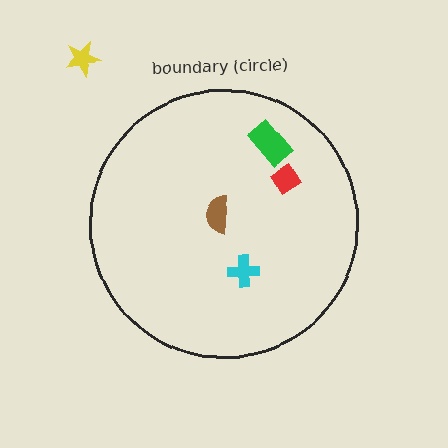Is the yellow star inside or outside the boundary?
Outside.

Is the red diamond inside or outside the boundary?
Inside.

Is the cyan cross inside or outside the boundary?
Inside.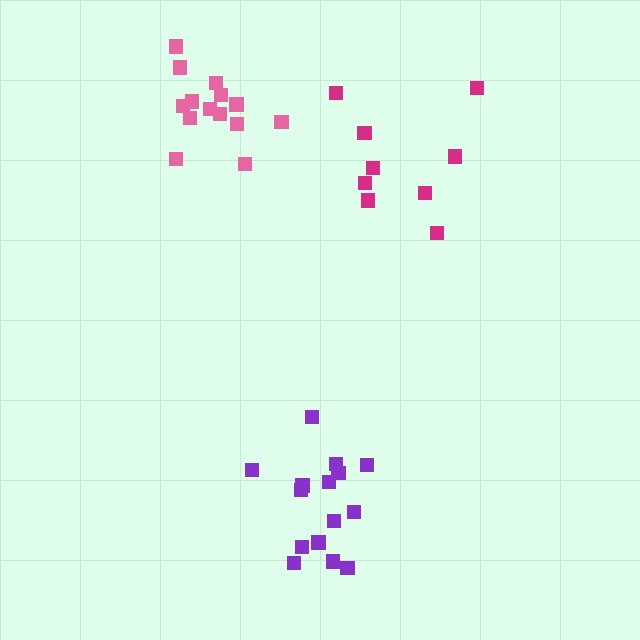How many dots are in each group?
Group 1: 14 dots, Group 2: 9 dots, Group 3: 15 dots (38 total).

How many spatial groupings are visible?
There are 3 spatial groupings.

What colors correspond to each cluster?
The clusters are colored: pink, magenta, purple.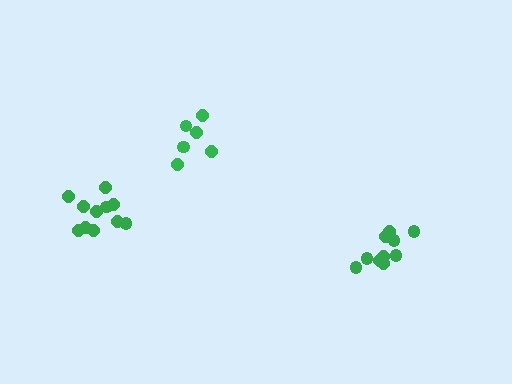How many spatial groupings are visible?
There are 3 spatial groupings.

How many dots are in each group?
Group 1: 6 dots, Group 2: 10 dots, Group 3: 11 dots (27 total).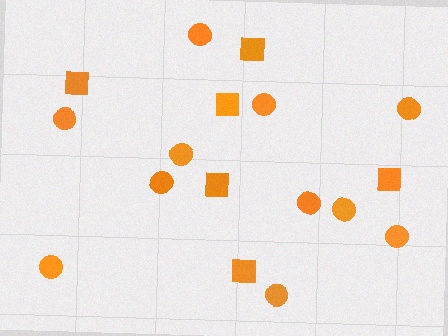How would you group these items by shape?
There are 2 groups: one group of squares (6) and one group of circles (11).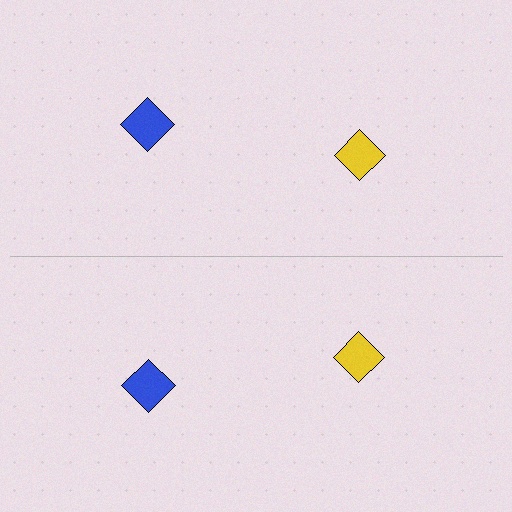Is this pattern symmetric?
Yes, this pattern has bilateral (reflection) symmetry.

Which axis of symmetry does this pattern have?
The pattern has a horizontal axis of symmetry running through the center of the image.